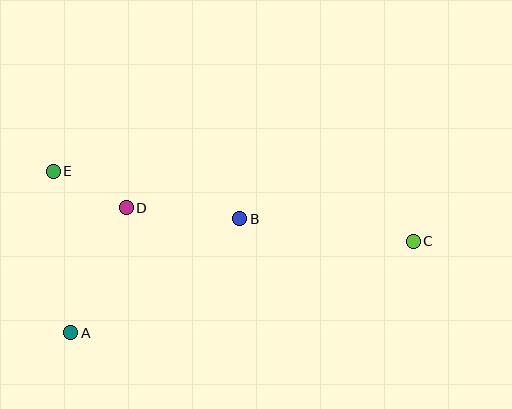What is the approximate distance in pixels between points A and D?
The distance between A and D is approximately 137 pixels.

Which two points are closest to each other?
Points D and E are closest to each other.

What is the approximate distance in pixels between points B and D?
The distance between B and D is approximately 114 pixels.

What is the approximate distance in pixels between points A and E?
The distance between A and E is approximately 162 pixels.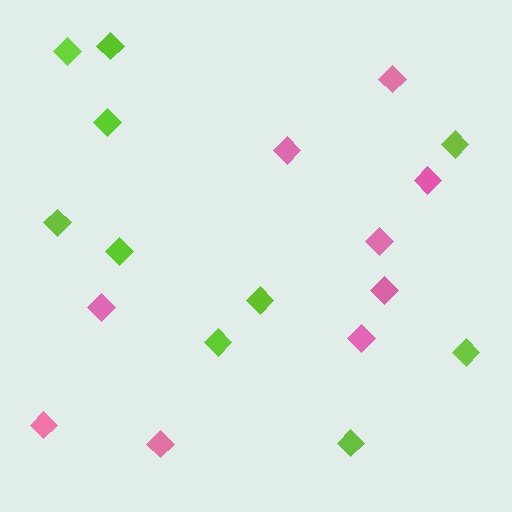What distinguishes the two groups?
There are 2 groups: one group of lime diamonds (10) and one group of pink diamonds (9).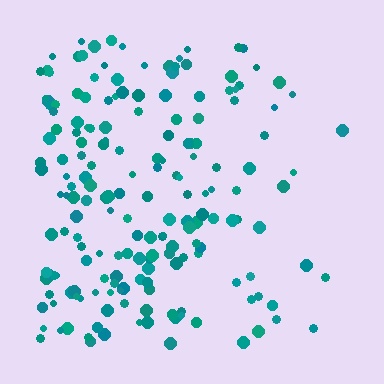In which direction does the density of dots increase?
From right to left, with the left side densest.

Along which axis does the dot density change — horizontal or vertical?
Horizontal.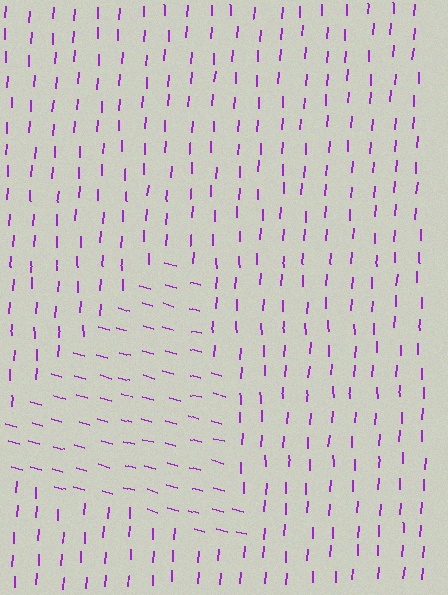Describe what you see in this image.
The image is filled with small purple line segments. A triangle region in the image has lines oriented differently from the surrounding lines, creating a visible texture boundary.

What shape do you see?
I see a triangle.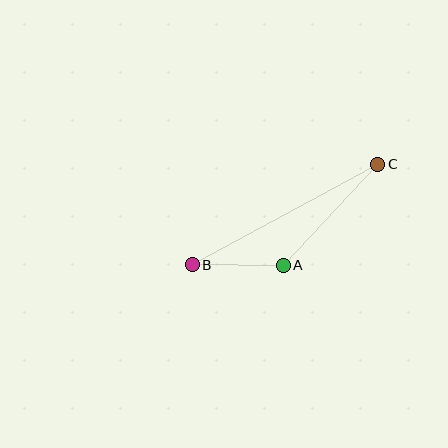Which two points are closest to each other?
Points A and B are closest to each other.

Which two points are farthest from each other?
Points B and C are farthest from each other.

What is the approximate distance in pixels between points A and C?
The distance between A and C is approximately 138 pixels.